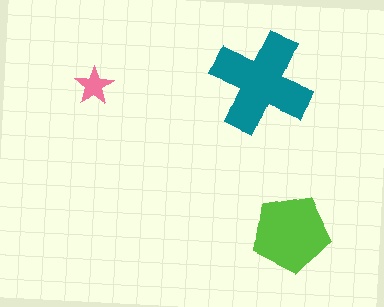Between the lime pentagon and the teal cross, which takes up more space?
The teal cross.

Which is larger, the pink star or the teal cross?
The teal cross.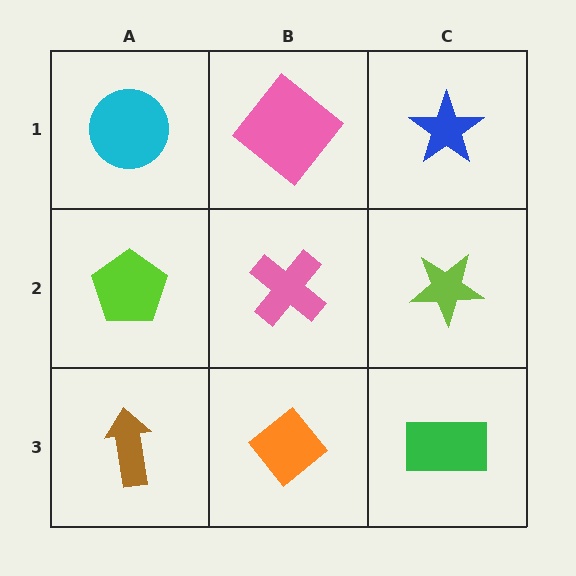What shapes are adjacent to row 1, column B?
A pink cross (row 2, column B), a cyan circle (row 1, column A), a blue star (row 1, column C).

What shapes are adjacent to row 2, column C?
A blue star (row 1, column C), a green rectangle (row 3, column C), a pink cross (row 2, column B).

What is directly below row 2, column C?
A green rectangle.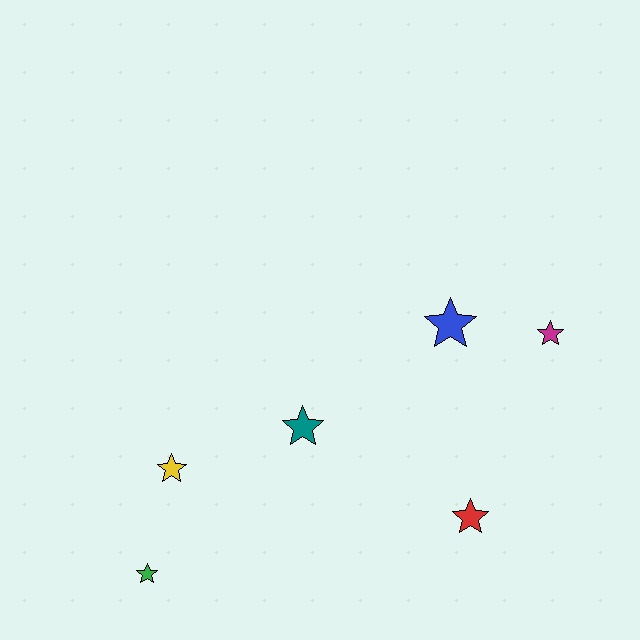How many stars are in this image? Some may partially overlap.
There are 6 stars.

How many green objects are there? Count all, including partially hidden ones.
There is 1 green object.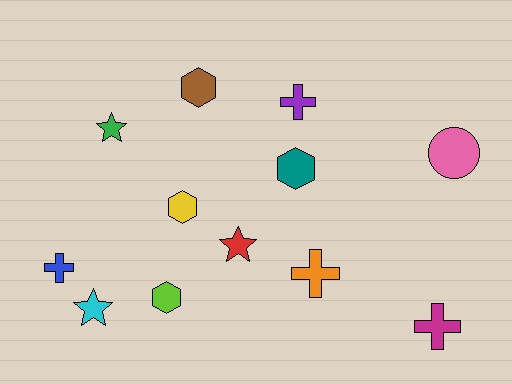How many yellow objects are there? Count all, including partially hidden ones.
There is 1 yellow object.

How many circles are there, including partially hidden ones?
There is 1 circle.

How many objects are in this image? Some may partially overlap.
There are 12 objects.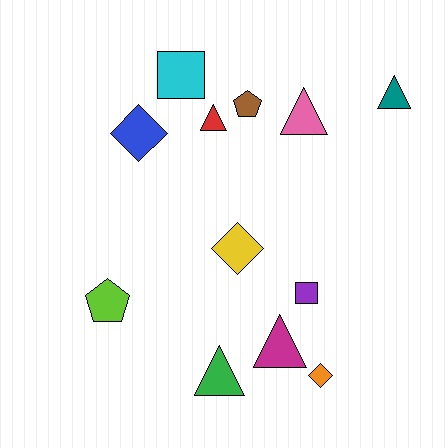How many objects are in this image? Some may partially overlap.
There are 12 objects.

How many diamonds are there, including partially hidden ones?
There are 3 diamonds.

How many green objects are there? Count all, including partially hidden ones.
There is 1 green object.